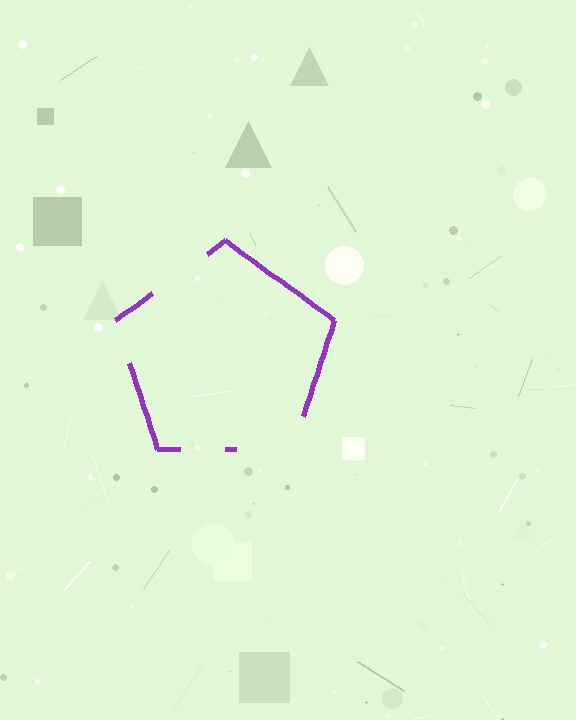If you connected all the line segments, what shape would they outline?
They would outline a pentagon.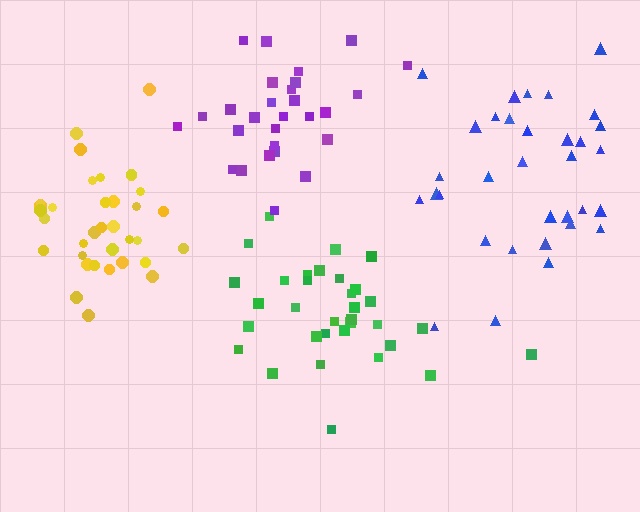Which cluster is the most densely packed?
Yellow.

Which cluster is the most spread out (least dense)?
Blue.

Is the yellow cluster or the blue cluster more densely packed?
Yellow.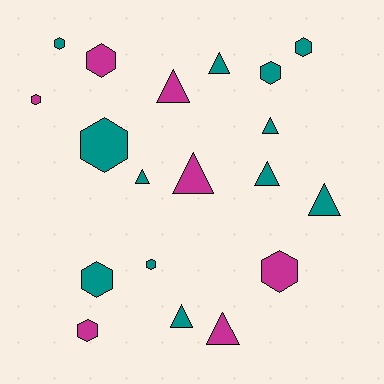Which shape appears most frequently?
Hexagon, with 10 objects.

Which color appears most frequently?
Teal, with 12 objects.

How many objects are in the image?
There are 19 objects.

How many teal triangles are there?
There are 6 teal triangles.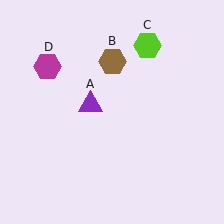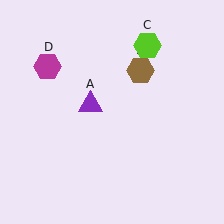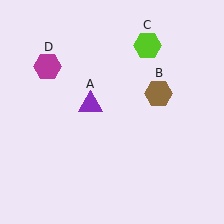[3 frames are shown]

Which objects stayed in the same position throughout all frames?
Purple triangle (object A) and lime hexagon (object C) and magenta hexagon (object D) remained stationary.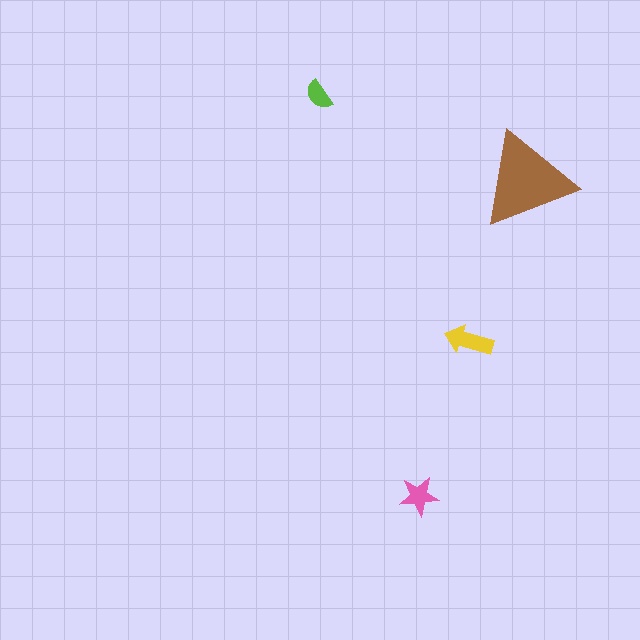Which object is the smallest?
The lime semicircle.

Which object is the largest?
The brown triangle.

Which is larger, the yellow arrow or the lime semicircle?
The yellow arrow.